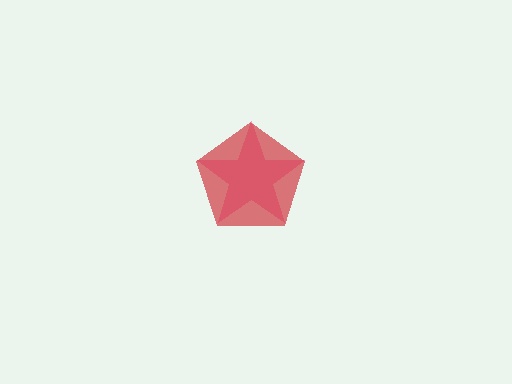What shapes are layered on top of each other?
The layered shapes are: a pink star, a red pentagon.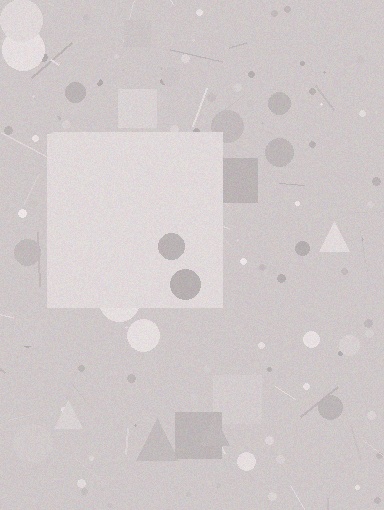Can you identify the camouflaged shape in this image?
The camouflaged shape is a square.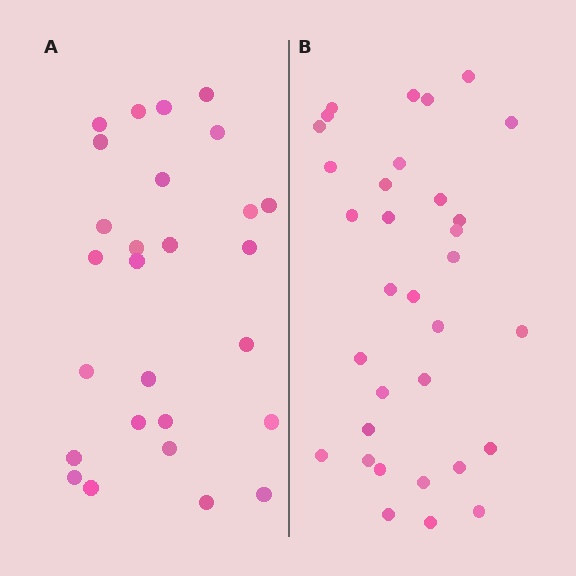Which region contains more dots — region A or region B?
Region B (the right region) has more dots.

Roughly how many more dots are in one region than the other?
Region B has about 6 more dots than region A.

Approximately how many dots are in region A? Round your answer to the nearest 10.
About 30 dots. (The exact count is 27, which rounds to 30.)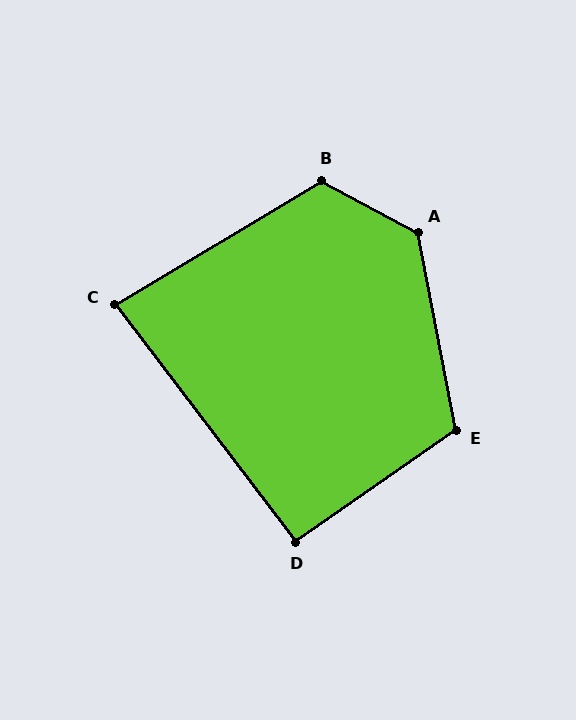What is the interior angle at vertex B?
Approximately 121 degrees (obtuse).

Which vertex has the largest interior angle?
A, at approximately 129 degrees.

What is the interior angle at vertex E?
Approximately 114 degrees (obtuse).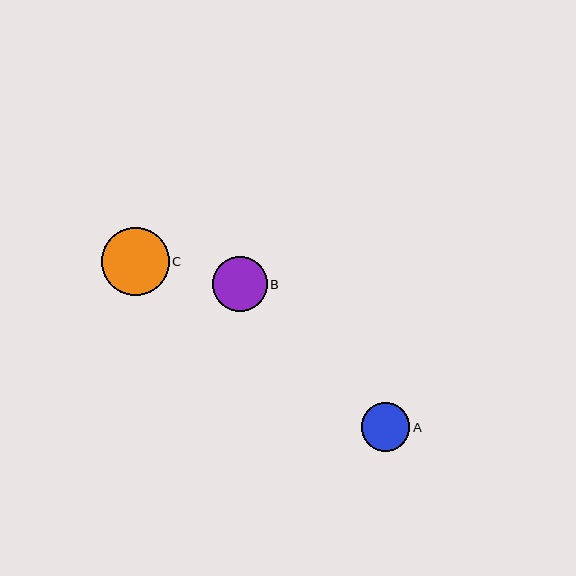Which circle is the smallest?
Circle A is the smallest with a size of approximately 48 pixels.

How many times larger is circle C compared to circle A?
Circle C is approximately 1.4 times the size of circle A.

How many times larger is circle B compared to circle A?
Circle B is approximately 1.1 times the size of circle A.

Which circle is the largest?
Circle C is the largest with a size of approximately 68 pixels.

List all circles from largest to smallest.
From largest to smallest: C, B, A.